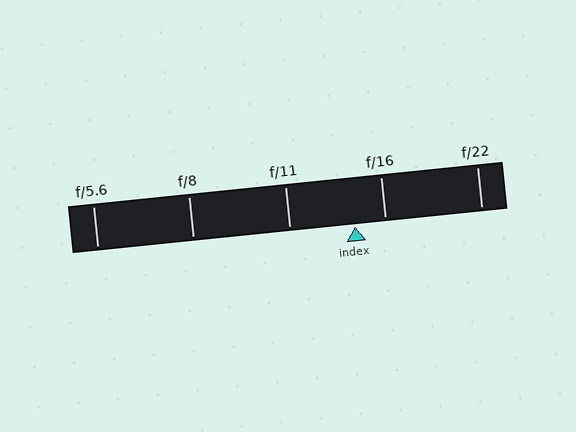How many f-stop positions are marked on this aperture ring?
There are 5 f-stop positions marked.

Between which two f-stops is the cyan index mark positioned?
The index mark is between f/11 and f/16.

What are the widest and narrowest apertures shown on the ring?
The widest aperture shown is f/5.6 and the narrowest is f/22.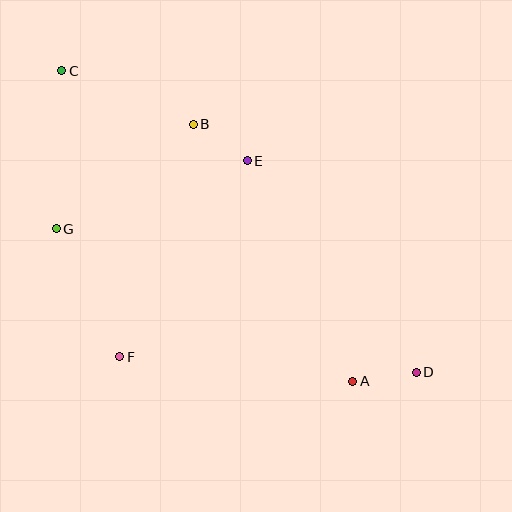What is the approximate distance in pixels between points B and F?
The distance between B and F is approximately 244 pixels.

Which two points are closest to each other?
Points A and D are closest to each other.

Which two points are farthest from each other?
Points C and D are farthest from each other.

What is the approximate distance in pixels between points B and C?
The distance between B and C is approximately 142 pixels.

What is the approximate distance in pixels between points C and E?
The distance between C and E is approximately 206 pixels.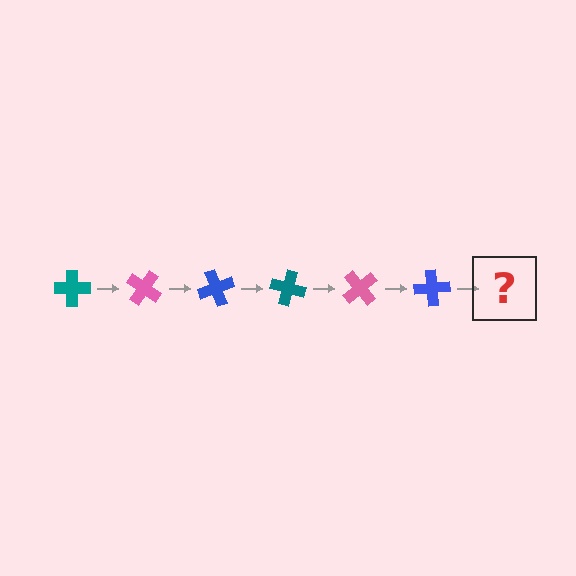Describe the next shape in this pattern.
It should be a teal cross, rotated 210 degrees from the start.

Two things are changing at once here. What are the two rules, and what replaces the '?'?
The two rules are that it rotates 35 degrees each step and the color cycles through teal, pink, and blue. The '?' should be a teal cross, rotated 210 degrees from the start.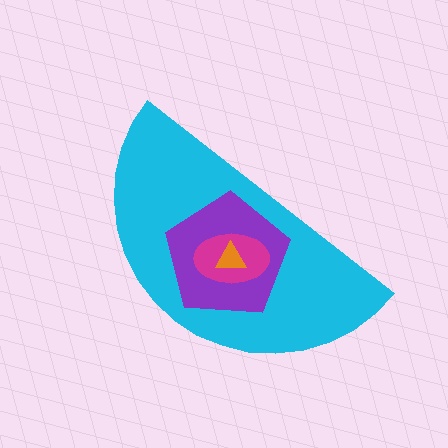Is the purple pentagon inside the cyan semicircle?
Yes.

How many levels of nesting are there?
4.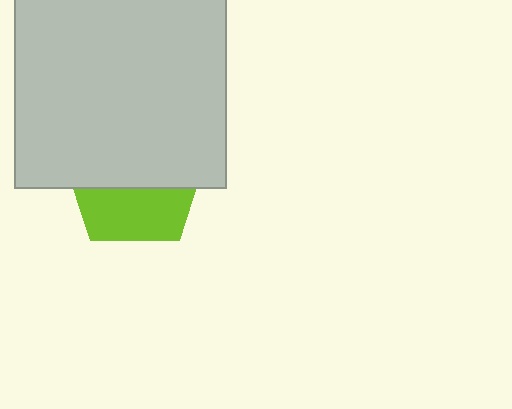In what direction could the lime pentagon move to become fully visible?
The lime pentagon could move down. That would shift it out from behind the light gray rectangle entirely.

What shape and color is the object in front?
The object in front is a light gray rectangle.